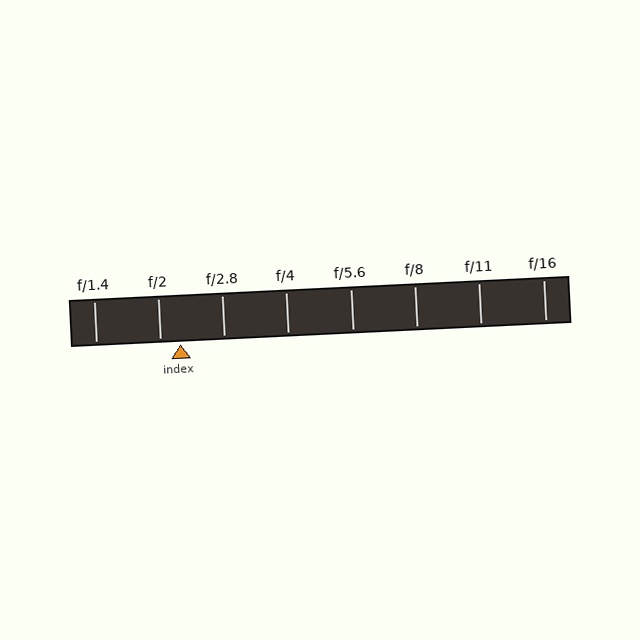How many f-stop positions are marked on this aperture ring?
There are 8 f-stop positions marked.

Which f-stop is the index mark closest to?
The index mark is closest to f/2.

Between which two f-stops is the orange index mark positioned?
The index mark is between f/2 and f/2.8.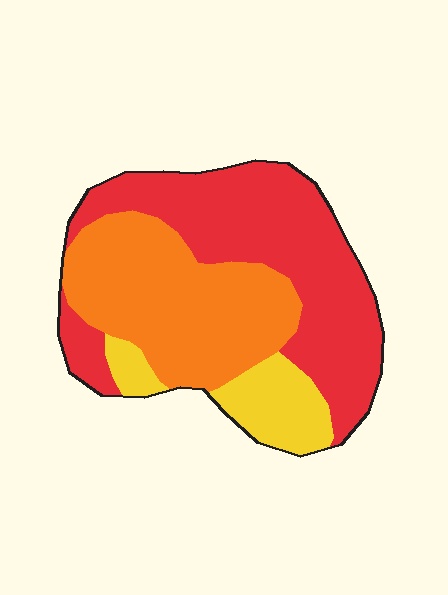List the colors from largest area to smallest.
From largest to smallest: red, orange, yellow.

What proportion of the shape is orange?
Orange takes up about three eighths (3/8) of the shape.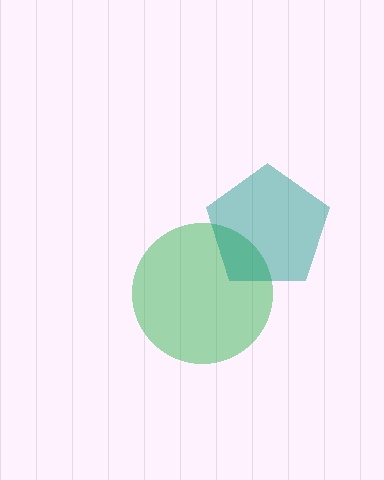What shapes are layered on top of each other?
The layered shapes are: a green circle, a teal pentagon.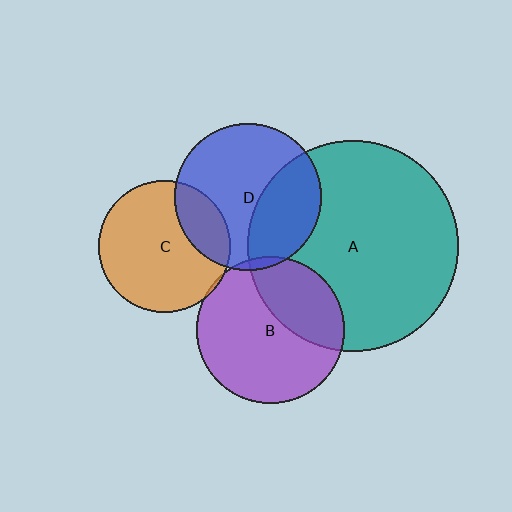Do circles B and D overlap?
Yes.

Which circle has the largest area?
Circle A (teal).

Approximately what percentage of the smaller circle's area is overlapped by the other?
Approximately 5%.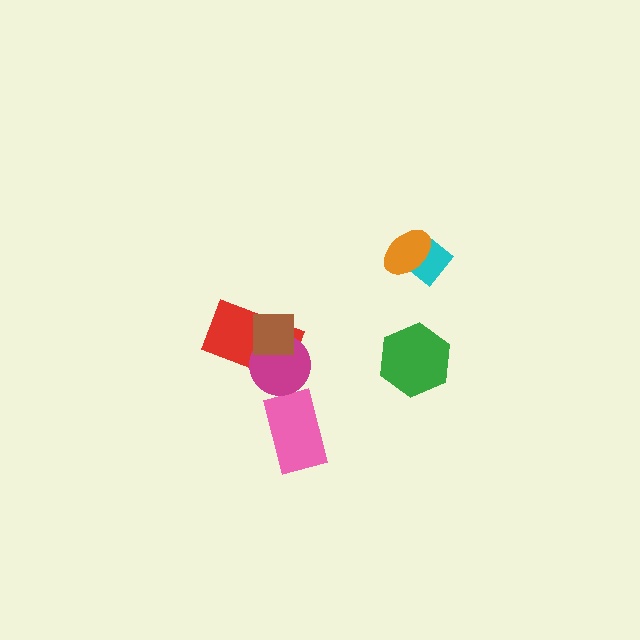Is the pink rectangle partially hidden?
No, no other shape covers it.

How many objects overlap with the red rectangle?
2 objects overlap with the red rectangle.